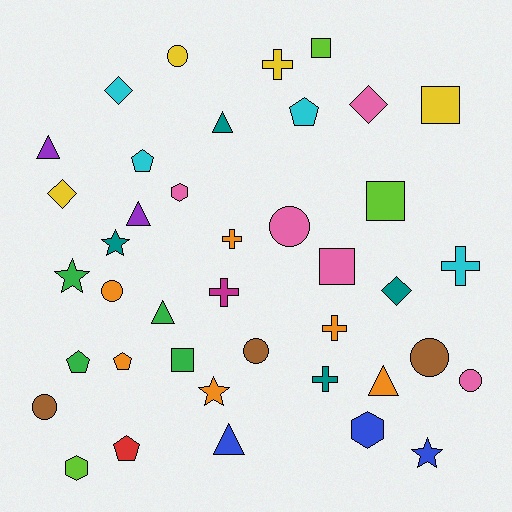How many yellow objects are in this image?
There are 4 yellow objects.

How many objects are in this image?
There are 40 objects.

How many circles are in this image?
There are 7 circles.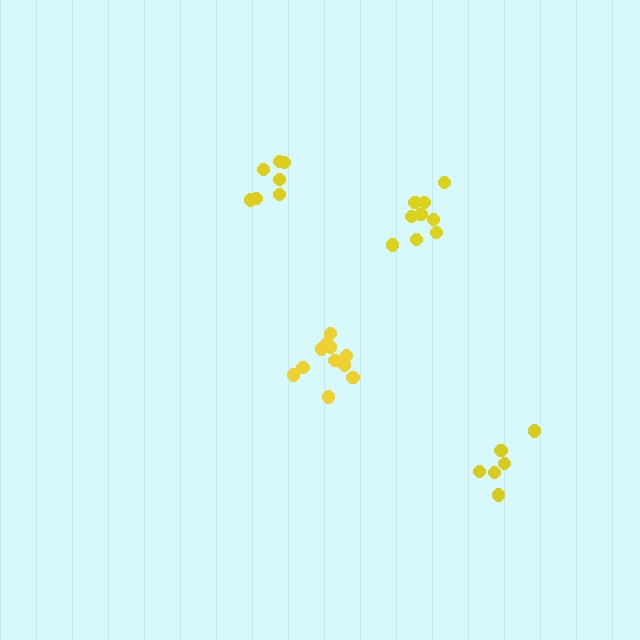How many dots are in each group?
Group 1: 11 dots, Group 2: 6 dots, Group 3: 7 dots, Group 4: 9 dots (33 total).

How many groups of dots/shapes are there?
There are 4 groups.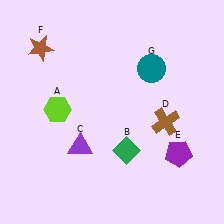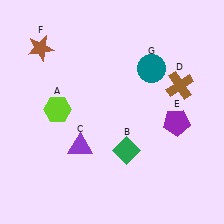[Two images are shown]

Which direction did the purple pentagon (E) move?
The purple pentagon (E) moved up.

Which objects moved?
The objects that moved are: the brown cross (D), the purple pentagon (E).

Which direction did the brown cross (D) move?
The brown cross (D) moved up.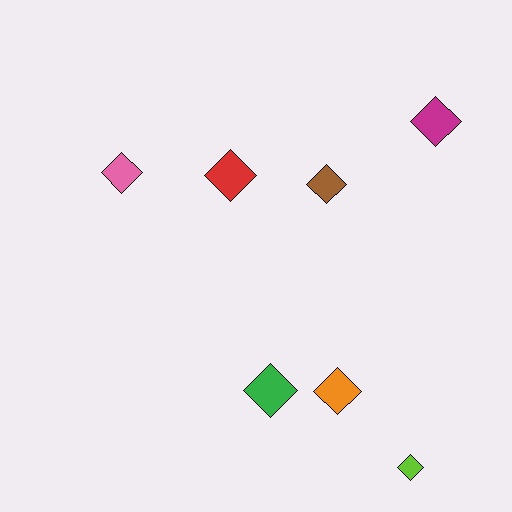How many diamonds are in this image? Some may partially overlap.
There are 7 diamonds.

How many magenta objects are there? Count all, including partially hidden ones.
There is 1 magenta object.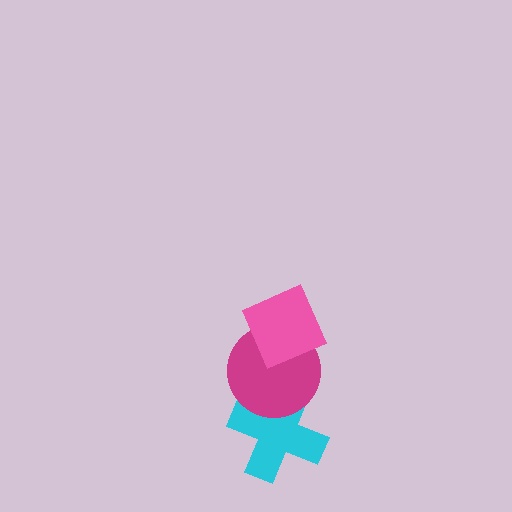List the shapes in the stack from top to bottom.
From top to bottom: the pink diamond, the magenta circle, the cyan cross.